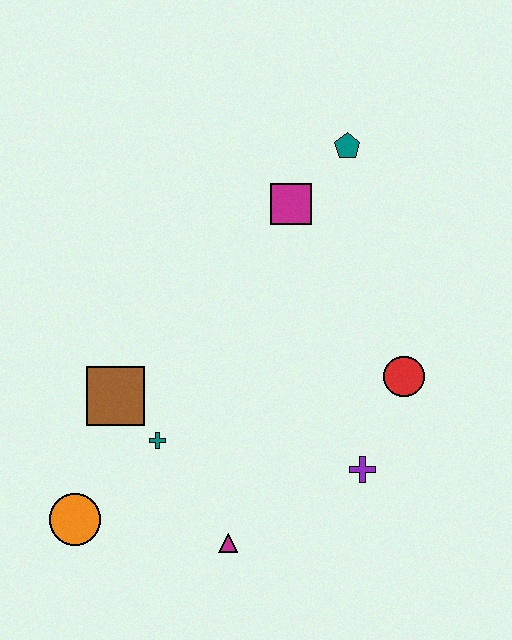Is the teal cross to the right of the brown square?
Yes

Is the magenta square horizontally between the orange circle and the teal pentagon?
Yes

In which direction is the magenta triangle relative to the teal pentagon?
The magenta triangle is below the teal pentagon.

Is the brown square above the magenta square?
No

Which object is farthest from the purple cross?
The teal pentagon is farthest from the purple cross.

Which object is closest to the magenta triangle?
The teal cross is closest to the magenta triangle.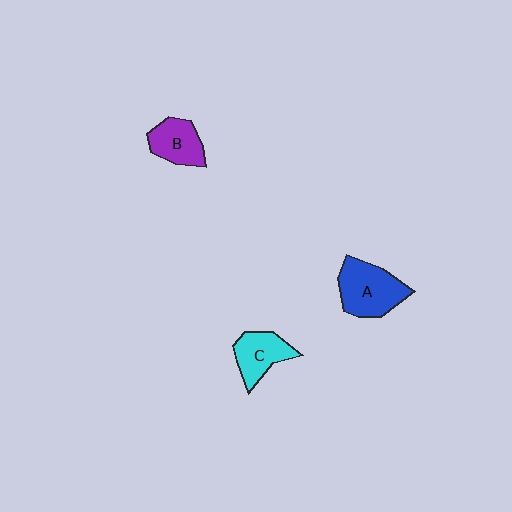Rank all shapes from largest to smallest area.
From largest to smallest: A (blue), C (cyan), B (purple).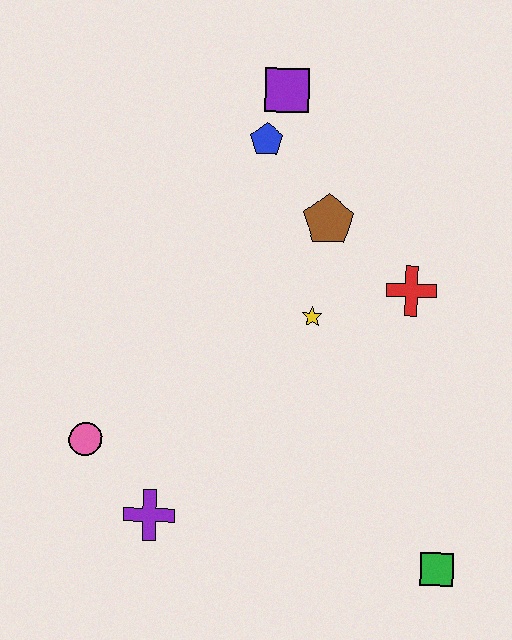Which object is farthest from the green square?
The purple square is farthest from the green square.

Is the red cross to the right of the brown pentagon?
Yes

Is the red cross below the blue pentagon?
Yes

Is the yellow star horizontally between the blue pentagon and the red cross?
Yes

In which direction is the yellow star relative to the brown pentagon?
The yellow star is below the brown pentagon.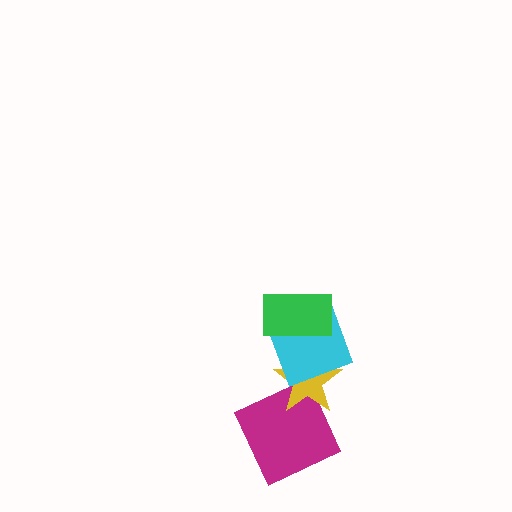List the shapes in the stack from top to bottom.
From top to bottom: the green rectangle, the cyan square, the yellow star, the magenta square.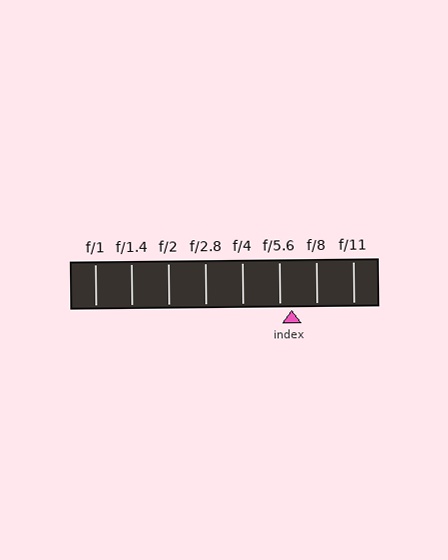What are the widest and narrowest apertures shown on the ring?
The widest aperture shown is f/1 and the narrowest is f/11.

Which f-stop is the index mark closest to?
The index mark is closest to f/5.6.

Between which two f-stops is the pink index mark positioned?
The index mark is between f/5.6 and f/8.